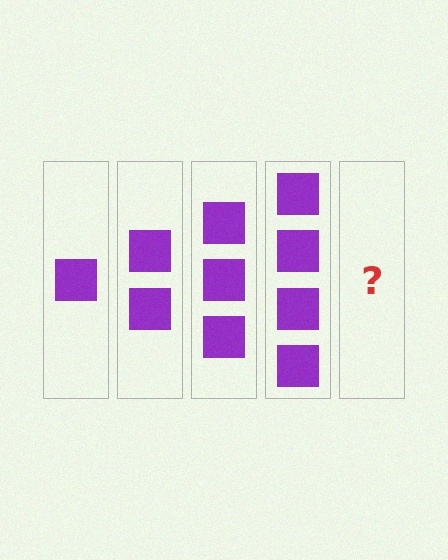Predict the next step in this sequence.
The next step is 5 squares.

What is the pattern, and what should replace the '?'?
The pattern is that each step adds one more square. The '?' should be 5 squares.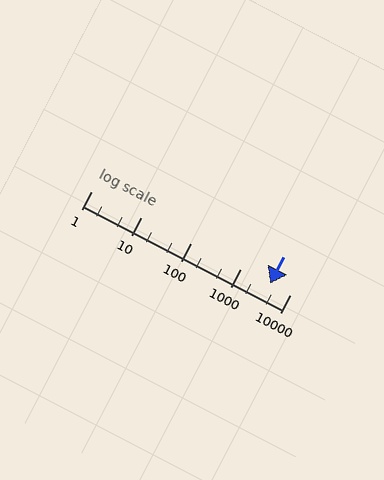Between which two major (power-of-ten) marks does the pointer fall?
The pointer is between 1000 and 10000.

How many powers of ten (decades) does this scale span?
The scale spans 4 decades, from 1 to 10000.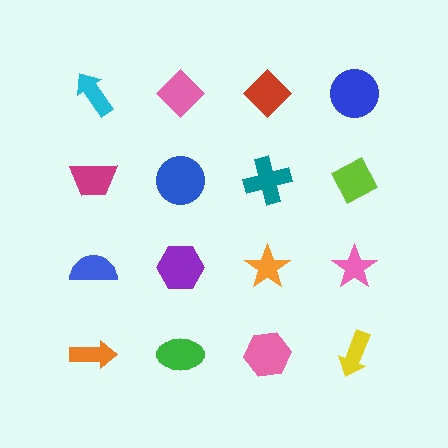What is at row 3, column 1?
A blue semicircle.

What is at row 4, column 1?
An orange arrow.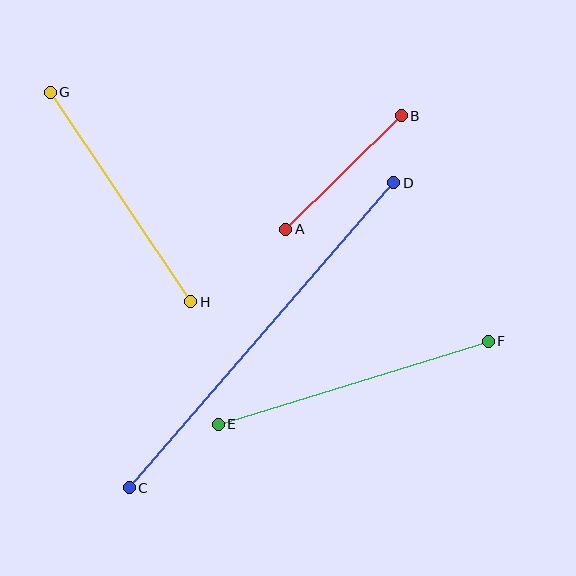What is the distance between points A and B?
The distance is approximately 162 pixels.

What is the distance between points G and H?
The distance is approximately 253 pixels.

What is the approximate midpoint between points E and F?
The midpoint is at approximately (353, 383) pixels.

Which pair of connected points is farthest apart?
Points C and D are farthest apart.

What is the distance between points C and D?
The distance is approximately 404 pixels.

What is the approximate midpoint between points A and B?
The midpoint is at approximately (344, 173) pixels.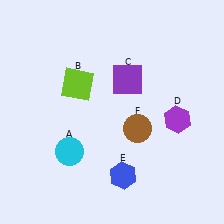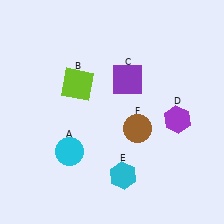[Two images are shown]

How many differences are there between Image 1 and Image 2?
There is 1 difference between the two images.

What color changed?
The hexagon (E) changed from blue in Image 1 to cyan in Image 2.